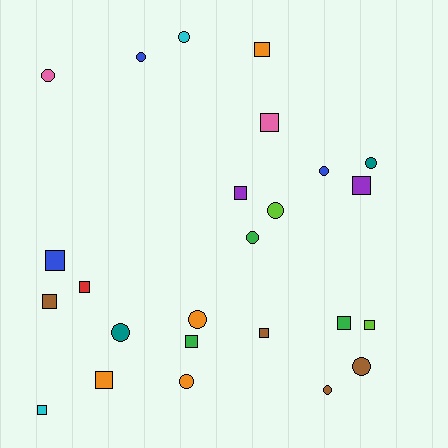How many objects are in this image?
There are 25 objects.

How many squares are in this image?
There are 13 squares.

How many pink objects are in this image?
There are 2 pink objects.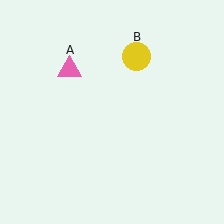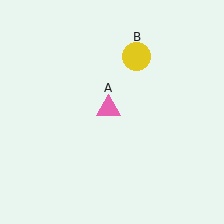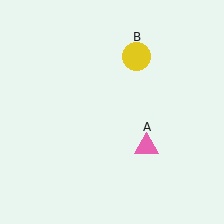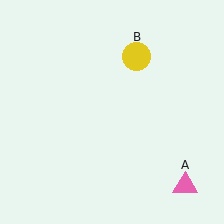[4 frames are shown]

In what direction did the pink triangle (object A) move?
The pink triangle (object A) moved down and to the right.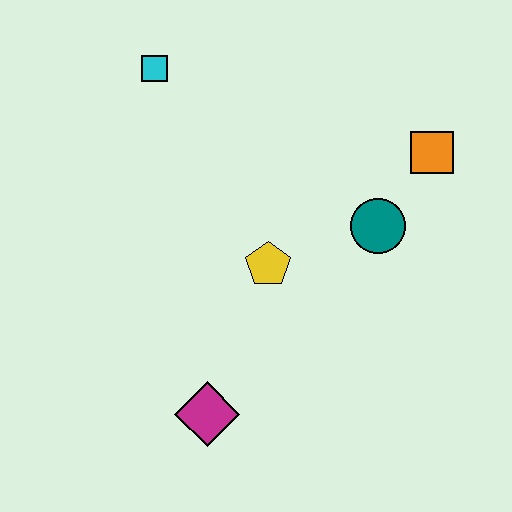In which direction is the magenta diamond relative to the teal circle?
The magenta diamond is below the teal circle.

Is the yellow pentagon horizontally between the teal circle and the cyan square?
Yes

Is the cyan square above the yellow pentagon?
Yes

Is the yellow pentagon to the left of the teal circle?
Yes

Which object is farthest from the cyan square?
The magenta diamond is farthest from the cyan square.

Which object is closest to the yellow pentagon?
The teal circle is closest to the yellow pentagon.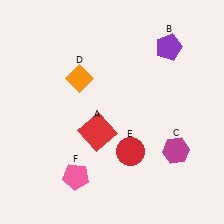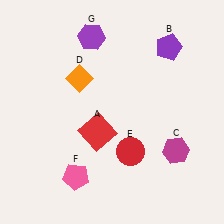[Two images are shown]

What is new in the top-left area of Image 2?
A purple hexagon (G) was added in the top-left area of Image 2.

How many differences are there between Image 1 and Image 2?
There is 1 difference between the two images.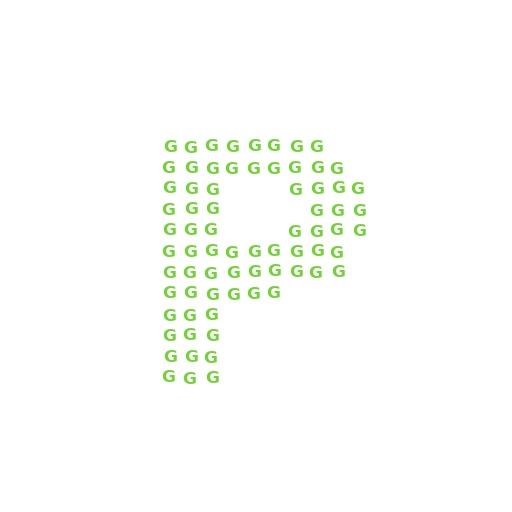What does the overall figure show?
The overall figure shows the letter P.